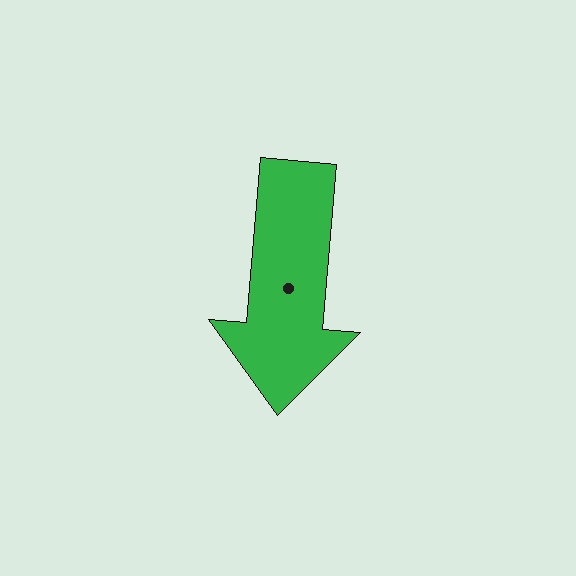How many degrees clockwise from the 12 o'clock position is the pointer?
Approximately 185 degrees.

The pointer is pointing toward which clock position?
Roughly 6 o'clock.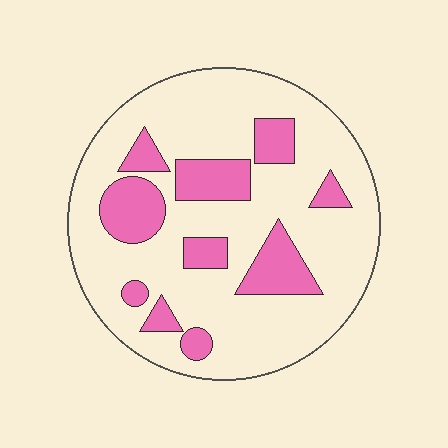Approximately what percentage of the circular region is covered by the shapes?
Approximately 25%.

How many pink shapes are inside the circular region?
10.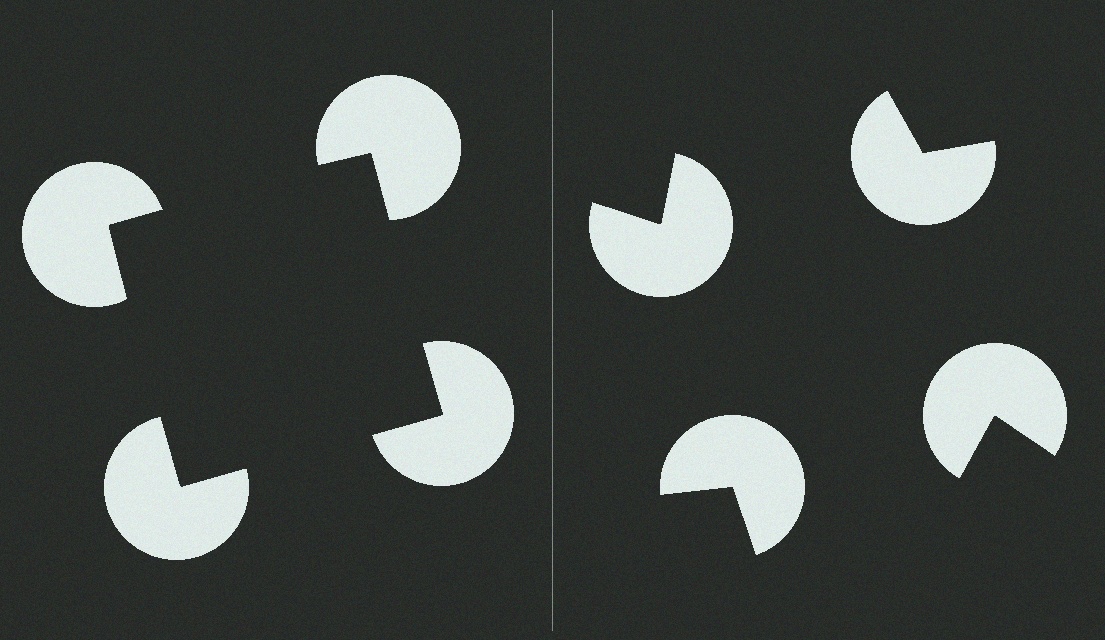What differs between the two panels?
The pac-man discs are positioned identically on both sides; only the wedge orientations differ. On the left they align to a square; on the right they are misaligned.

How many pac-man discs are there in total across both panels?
8 — 4 on each side.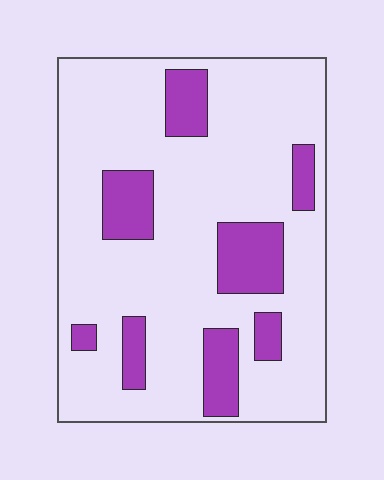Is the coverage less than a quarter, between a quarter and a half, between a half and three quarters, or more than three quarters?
Less than a quarter.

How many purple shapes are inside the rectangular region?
8.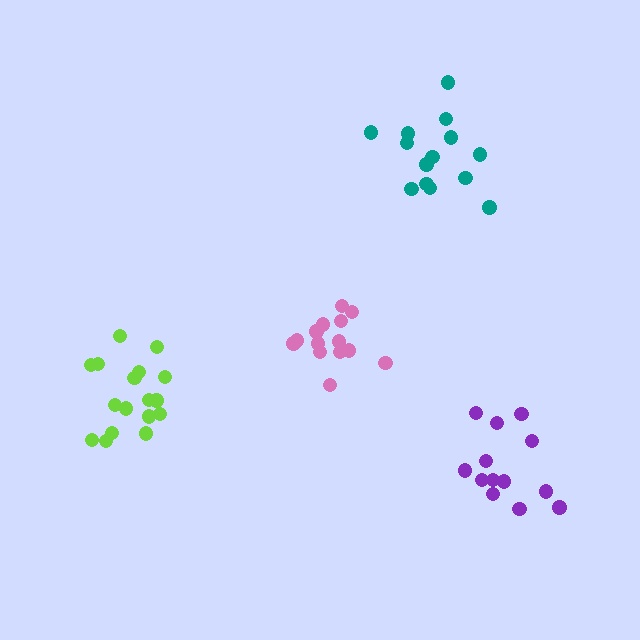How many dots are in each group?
Group 1: 14 dots, Group 2: 14 dots, Group 3: 17 dots, Group 4: 13 dots (58 total).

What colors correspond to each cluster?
The clusters are colored: pink, teal, lime, purple.